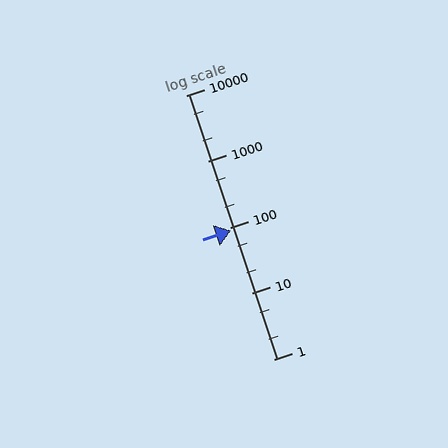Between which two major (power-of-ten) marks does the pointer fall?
The pointer is between 10 and 100.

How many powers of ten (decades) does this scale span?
The scale spans 4 decades, from 1 to 10000.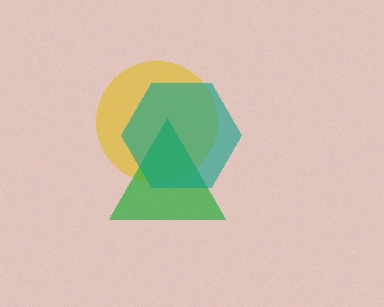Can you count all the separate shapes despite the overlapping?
Yes, there are 3 separate shapes.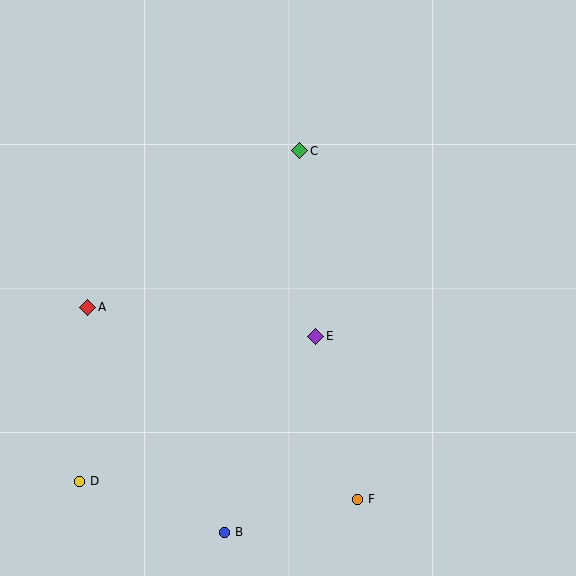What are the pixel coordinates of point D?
Point D is at (80, 481).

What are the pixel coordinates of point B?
Point B is at (225, 532).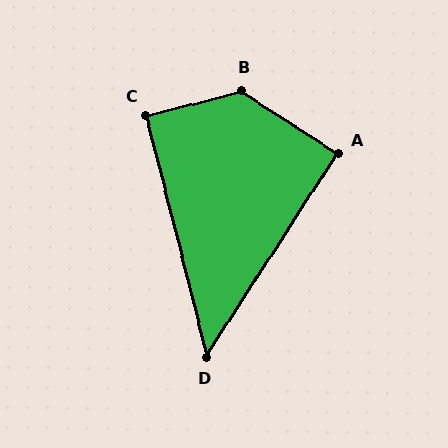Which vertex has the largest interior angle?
B, at approximately 133 degrees.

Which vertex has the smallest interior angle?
D, at approximately 47 degrees.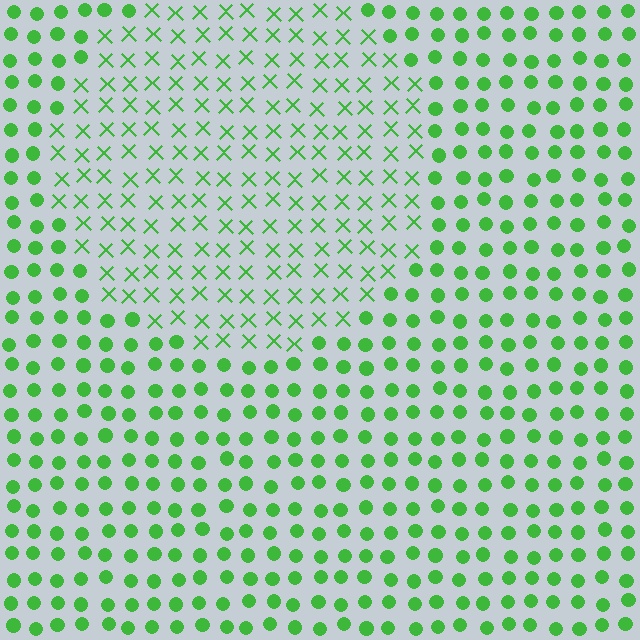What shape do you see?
I see a circle.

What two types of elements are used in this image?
The image uses X marks inside the circle region and circles outside it.